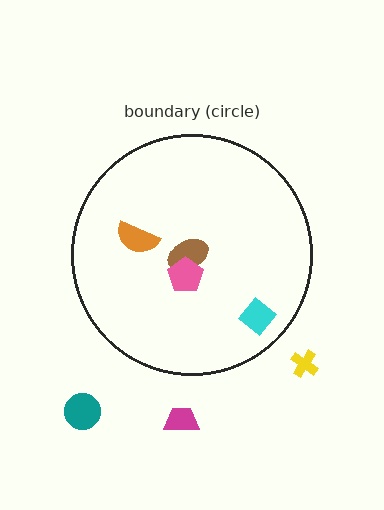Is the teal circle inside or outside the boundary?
Outside.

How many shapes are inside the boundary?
4 inside, 3 outside.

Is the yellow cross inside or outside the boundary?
Outside.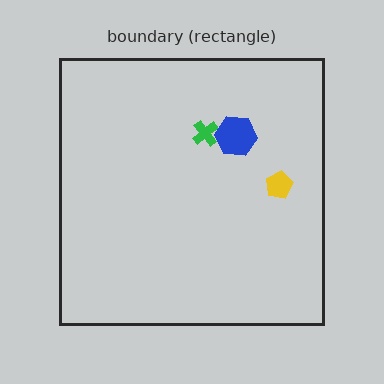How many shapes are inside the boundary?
3 inside, 0 outside.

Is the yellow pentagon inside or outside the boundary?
Inside.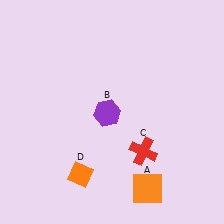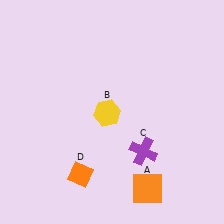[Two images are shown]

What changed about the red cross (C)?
In Image 1, C is red. In Image 2, it changed to purple.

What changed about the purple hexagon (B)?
In Image 1, B is purple. In Image 2, it changed to yellow.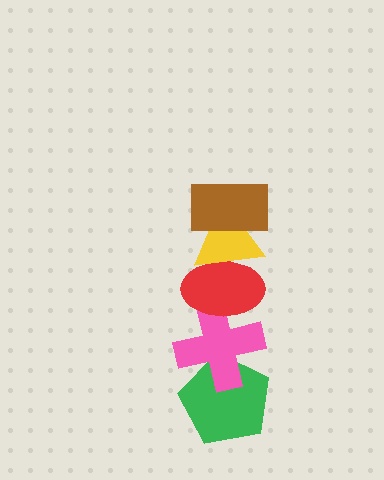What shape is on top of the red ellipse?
The yellow triangle is on top of the red ellipse.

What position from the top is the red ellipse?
The red ellipse is 3rd from the top.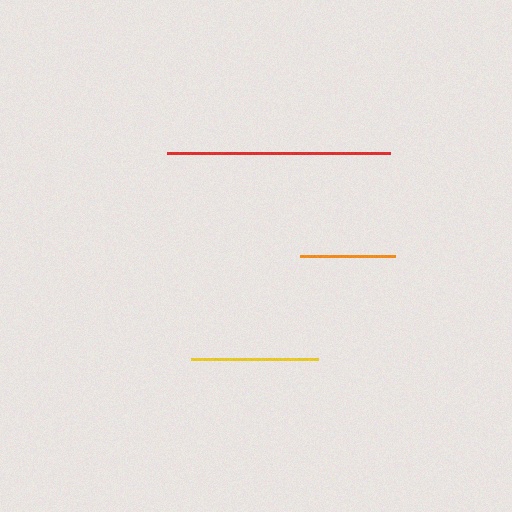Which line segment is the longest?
The red line is the longest at approximately 224 pixels.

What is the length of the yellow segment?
The yellow segment is approximately 127 pixels long.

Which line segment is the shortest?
The orange line is the shortest at approximately 94 pixels.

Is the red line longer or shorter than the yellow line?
The red line is longer than the yellow line.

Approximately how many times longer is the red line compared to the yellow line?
The red line is approximately 1.8 times the length of the yellow line.